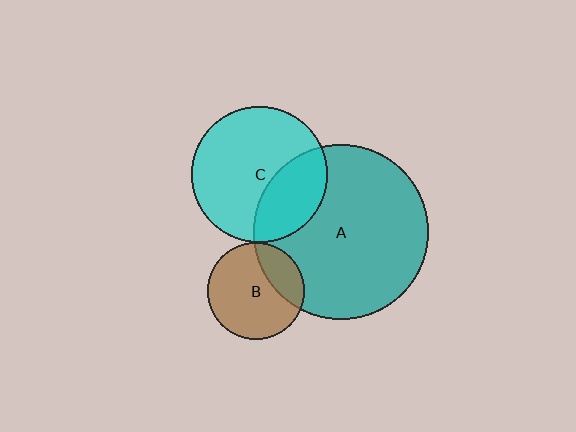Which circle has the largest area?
Circle A (teal).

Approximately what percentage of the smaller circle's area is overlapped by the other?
Approximately 5%.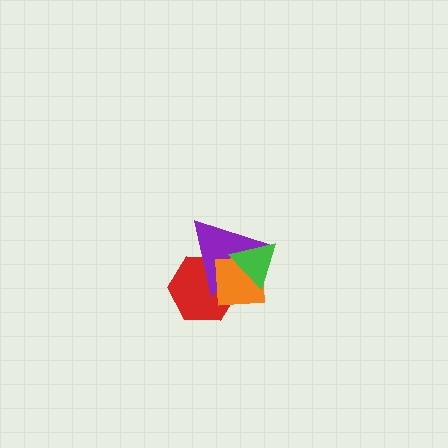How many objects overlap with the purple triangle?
3 objects overlap with the purple triangle.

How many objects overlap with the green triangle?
3 objects overlap with the green triangle.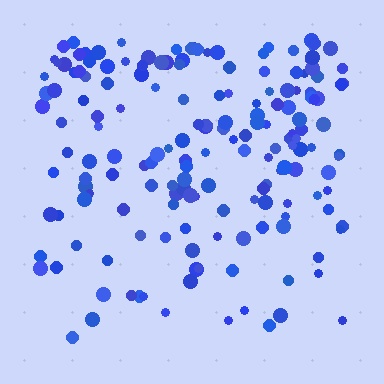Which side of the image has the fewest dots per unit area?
The bottom.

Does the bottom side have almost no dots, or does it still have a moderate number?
Still a moderate number, just noticeably fewer than the top.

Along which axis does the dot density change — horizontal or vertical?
Vertical.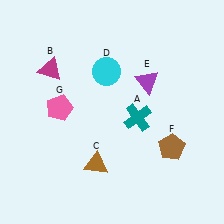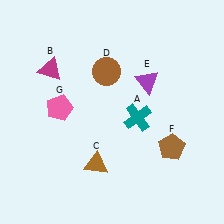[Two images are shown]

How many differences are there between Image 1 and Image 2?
There is 1 difference between the two images.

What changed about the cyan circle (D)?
In Image 1, D is cyan. In Image 2, it changed to brown.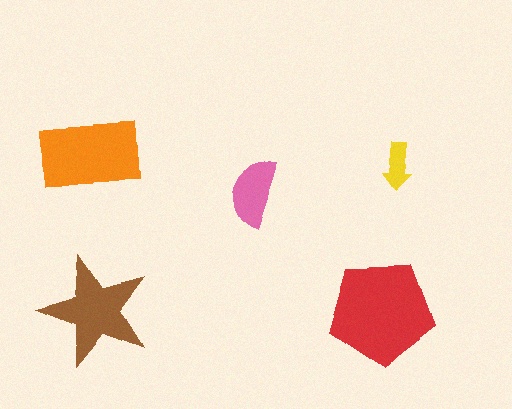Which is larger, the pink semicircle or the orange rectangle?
The orange rectangle.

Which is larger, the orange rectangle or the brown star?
The orange rectangle.